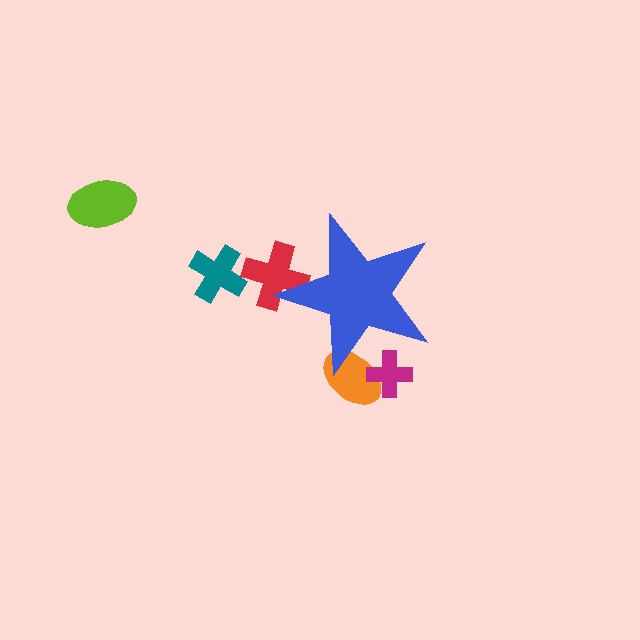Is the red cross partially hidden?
Yes, the red cross is partially hidden behind the blue star.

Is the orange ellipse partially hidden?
Yes, the orange ellipse is partially hidden behind the blue star.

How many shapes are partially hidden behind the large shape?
3 shapes are partially hidden.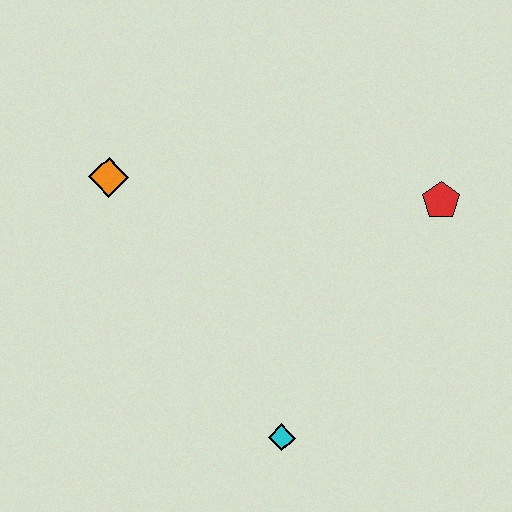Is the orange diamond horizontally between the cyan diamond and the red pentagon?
No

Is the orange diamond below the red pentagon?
No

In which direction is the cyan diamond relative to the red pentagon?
The cyan diamond is below the red pentagon.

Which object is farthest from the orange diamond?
The red pentagon is farthest from the orange diamond.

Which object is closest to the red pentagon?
The cyan diamond is closest to the red pentagon.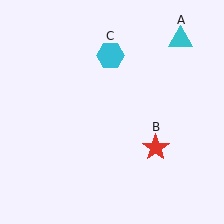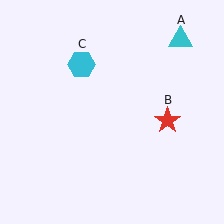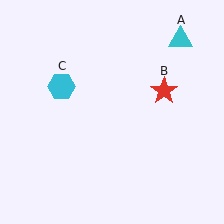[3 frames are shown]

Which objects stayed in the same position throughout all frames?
Cyan triangle (object A) remained stationary.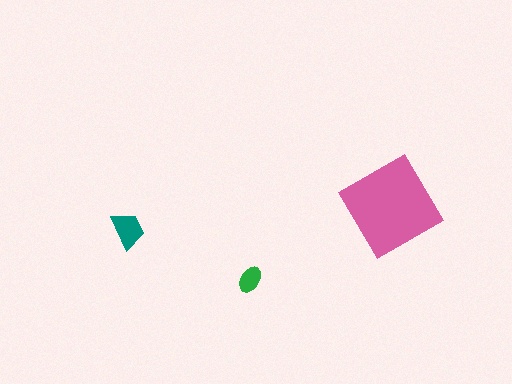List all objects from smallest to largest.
The green ellipse, the teal trapezoid, the pink diamond.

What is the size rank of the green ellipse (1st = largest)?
3rd.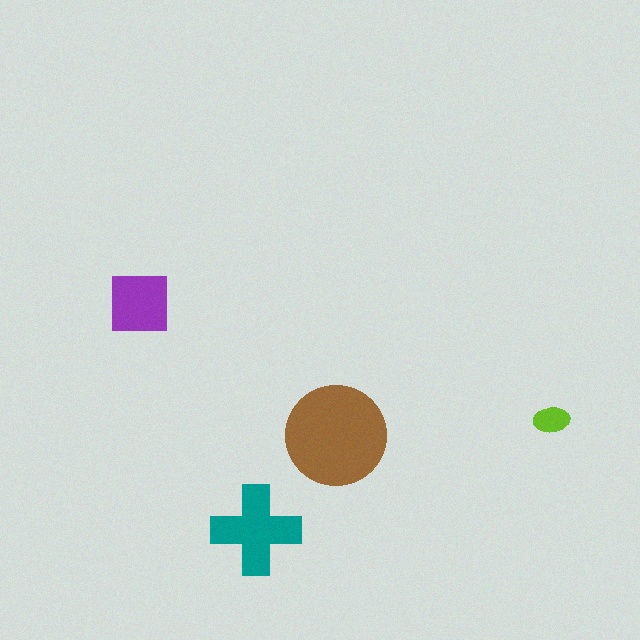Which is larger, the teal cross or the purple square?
The teal cross.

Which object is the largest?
The brown circle.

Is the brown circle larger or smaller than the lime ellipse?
Larger.